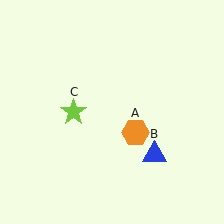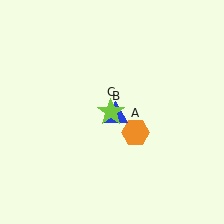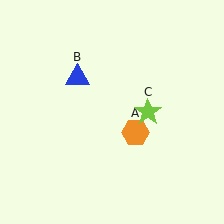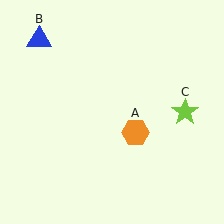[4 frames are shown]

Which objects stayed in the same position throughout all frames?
Orange hexagon (object A) remained stationary.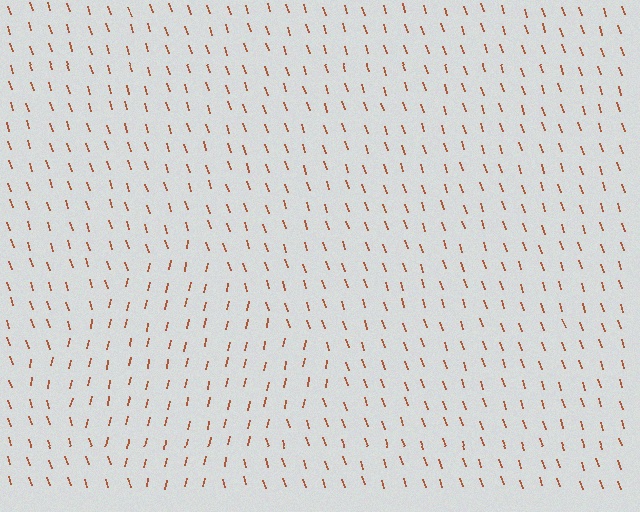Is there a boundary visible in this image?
Yes, there is a texture boundary formed by a change in line orientation.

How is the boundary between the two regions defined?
The boundary is defined purely by a change in line orientation (approximately 30 degrees difference). All lines are the same color and thickness.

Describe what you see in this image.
The image is filled with small brown line segments. A diamond region in the image has lines oriented differently from the surrounding lines, creating a visible texture boundary.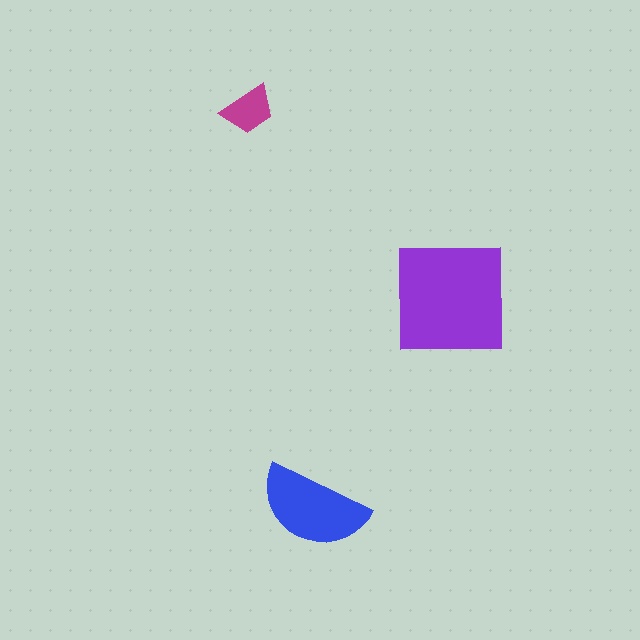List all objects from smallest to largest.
The magenta trapezoid, the blue semicircle, the purple square.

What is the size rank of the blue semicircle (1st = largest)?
2nd.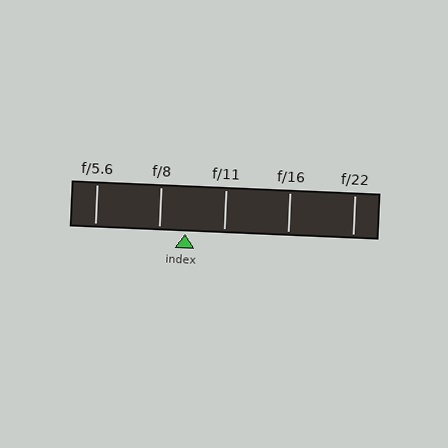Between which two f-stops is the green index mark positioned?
The index mark is between f/8 and f/11.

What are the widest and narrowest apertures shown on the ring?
The widest aperture shown is f/5.6 and the narrowest is f/22.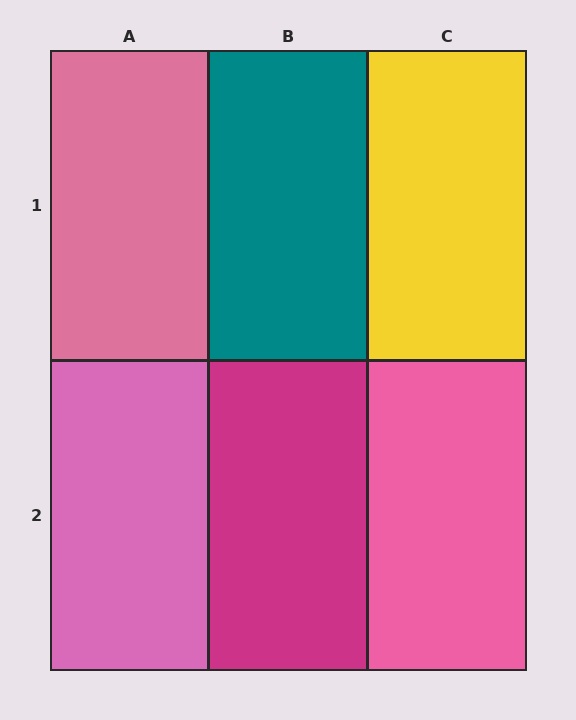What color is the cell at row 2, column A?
Pink.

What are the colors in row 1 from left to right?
Pink, teal, yellow.